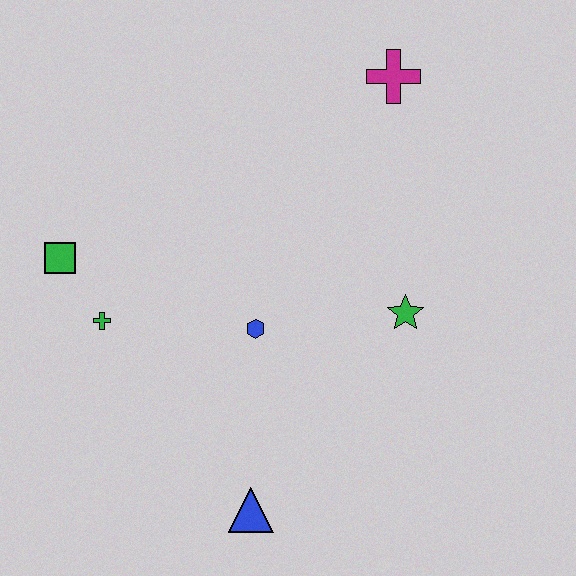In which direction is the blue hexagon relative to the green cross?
The blue hexagon is to the right of the green cross.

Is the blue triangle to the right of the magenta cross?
No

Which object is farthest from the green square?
The magenta cross is farthest from the green square.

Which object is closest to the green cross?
The green square is closest to the green cross.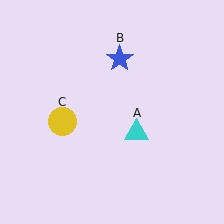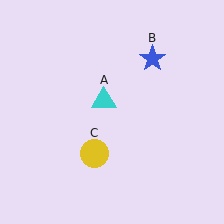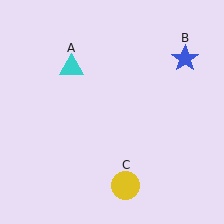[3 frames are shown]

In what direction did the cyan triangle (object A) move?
The cyan triangle (object A) moved up and to the left.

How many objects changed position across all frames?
3 objects changed position: cyan triangle (object A), blue star (object B), yellow circle (object C).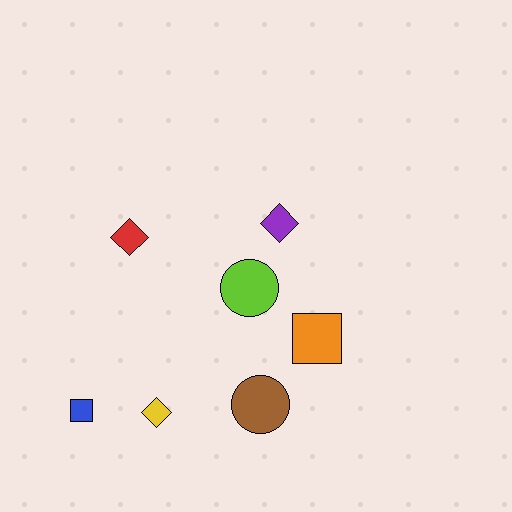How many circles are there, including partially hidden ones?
There are 2 circles.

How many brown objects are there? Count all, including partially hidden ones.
There is 1 brown object.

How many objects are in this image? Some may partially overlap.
There are 7 objects.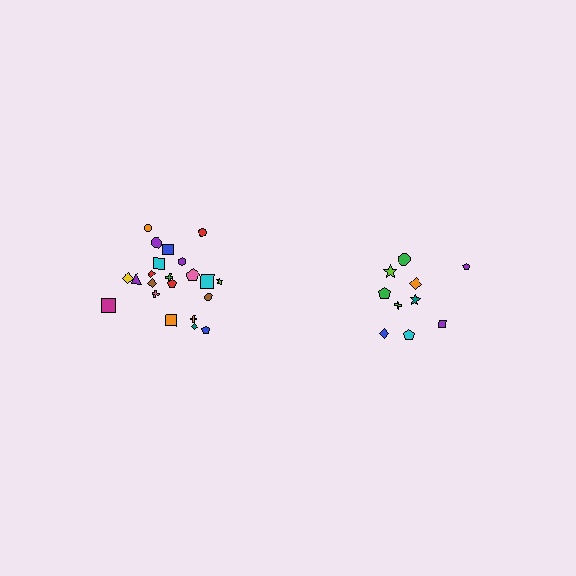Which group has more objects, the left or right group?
The left group.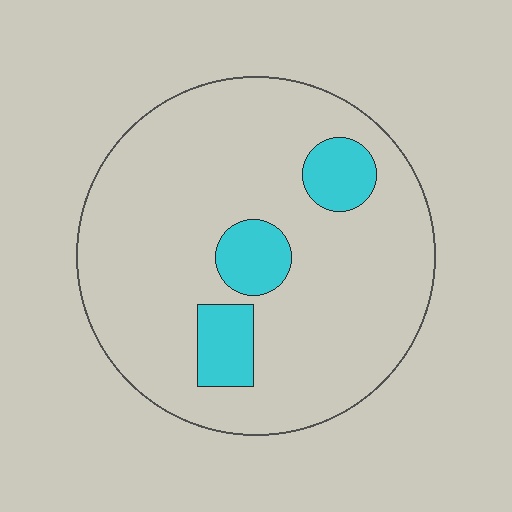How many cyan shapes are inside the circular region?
3.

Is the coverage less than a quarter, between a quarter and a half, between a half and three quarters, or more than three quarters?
Less than a quarter.